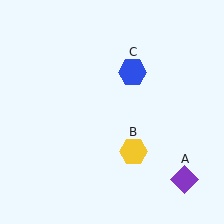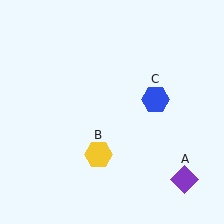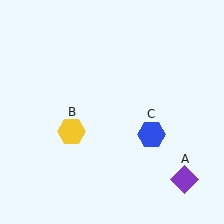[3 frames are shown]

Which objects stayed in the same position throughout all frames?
Purple diamond (object A) remained stationary.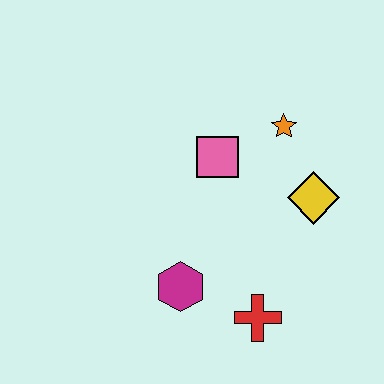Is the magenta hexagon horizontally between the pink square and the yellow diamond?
No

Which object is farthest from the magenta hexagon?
The orange star is farthest from the magenta hexagon.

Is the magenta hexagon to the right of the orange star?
No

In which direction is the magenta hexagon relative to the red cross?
The magenta hexagon is to the left of the red cross.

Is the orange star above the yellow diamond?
Yes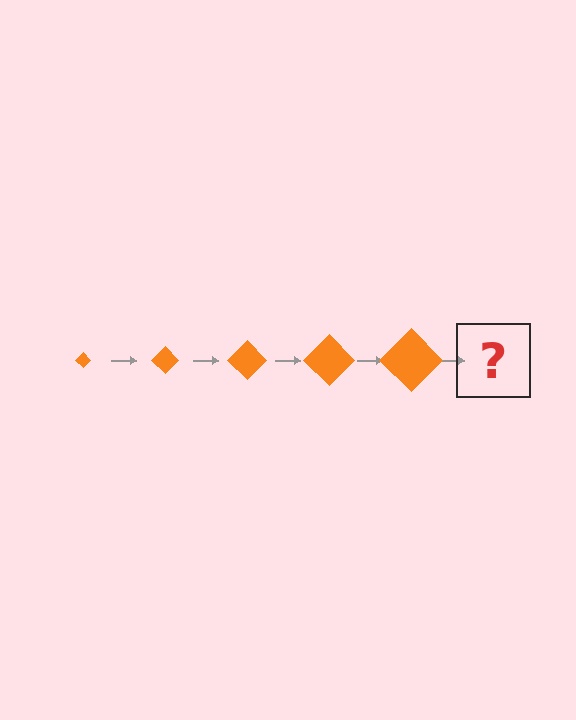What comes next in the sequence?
The next element should be an orange diamond, larger than the previous one.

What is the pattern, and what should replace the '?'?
The pattern is that the diamond gets progressively larger each step. The '?' should be an orange diamond, larger than the previous one.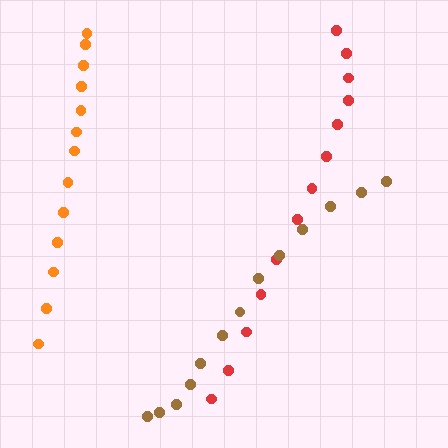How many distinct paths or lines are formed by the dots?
There are 3 distinct paths.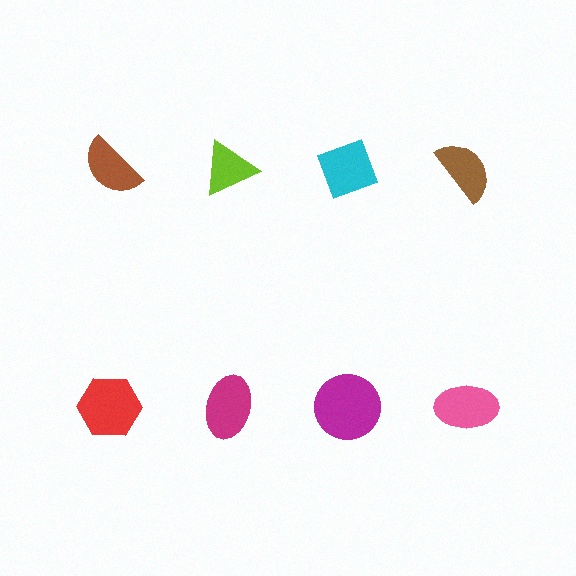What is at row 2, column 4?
A pink ellipse.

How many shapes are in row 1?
4 shapes.